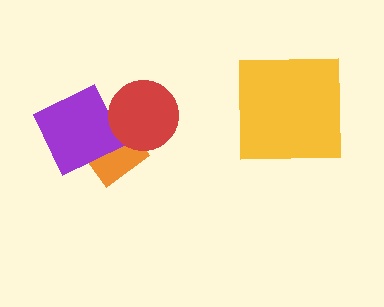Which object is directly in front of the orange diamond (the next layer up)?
The purple square is directly in front of the orange diamond.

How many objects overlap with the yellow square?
0 objects overlap with the yellow square.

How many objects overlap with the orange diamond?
2 objects overlap with the orange diamond.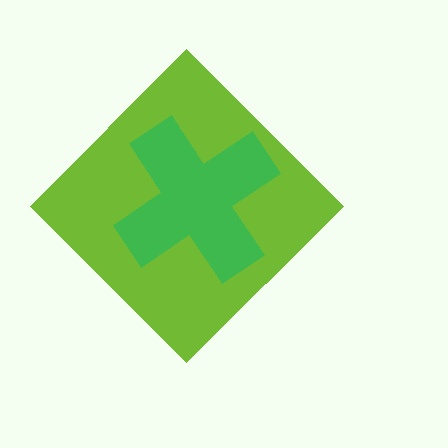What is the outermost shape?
The lime diamond.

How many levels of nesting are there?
2.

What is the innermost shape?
The green cross.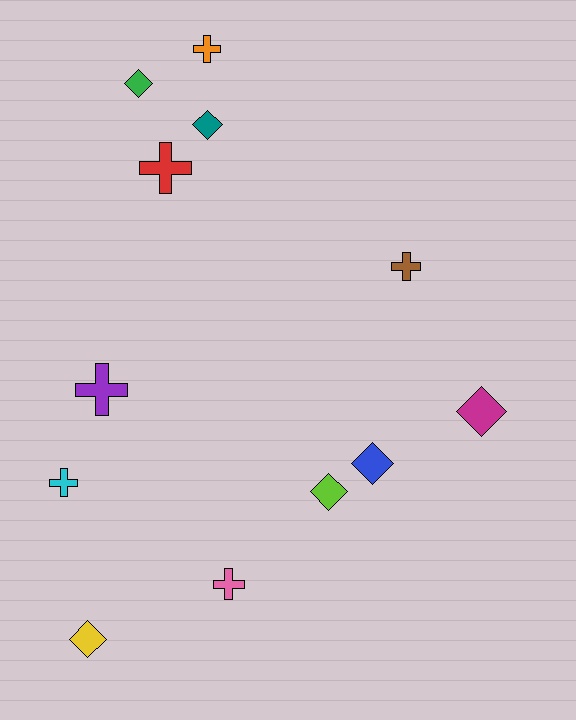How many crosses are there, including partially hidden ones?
There are 6 crosses.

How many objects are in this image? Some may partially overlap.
There are 12 objects.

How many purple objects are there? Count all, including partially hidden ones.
There is 1 purple object.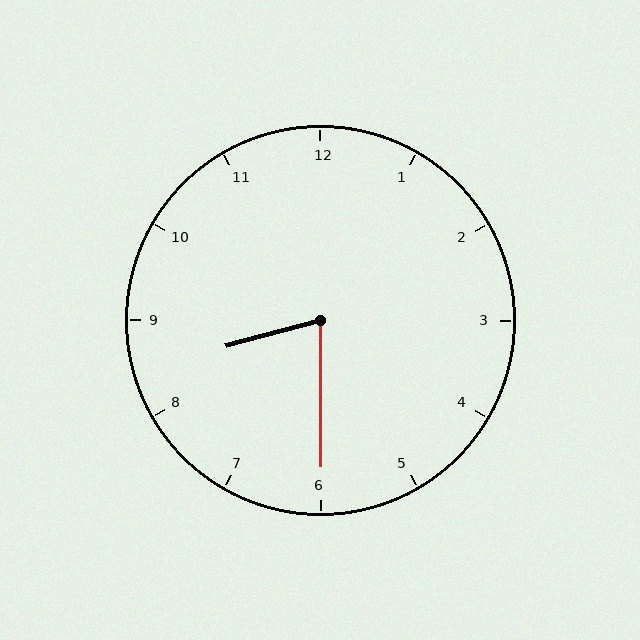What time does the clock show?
8:30.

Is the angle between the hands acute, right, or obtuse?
It is acute.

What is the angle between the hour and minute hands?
Approximately 75 degrees.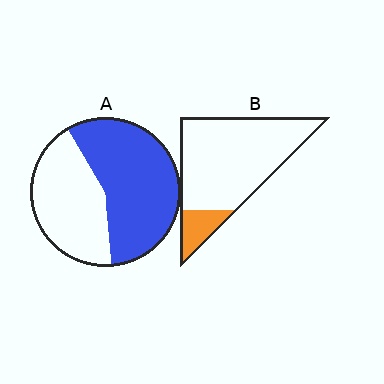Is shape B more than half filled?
No.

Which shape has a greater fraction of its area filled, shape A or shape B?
Shape A.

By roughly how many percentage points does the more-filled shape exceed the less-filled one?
By roughly 45 percentage points (A over B).